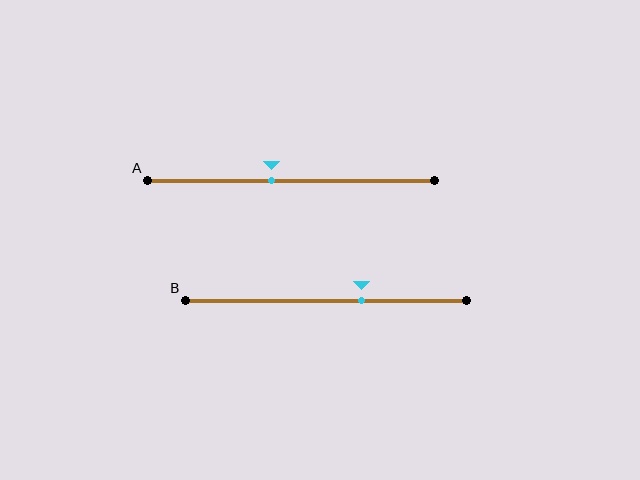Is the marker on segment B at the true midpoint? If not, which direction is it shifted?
No, the marker on segment B is shifted to the right by about 13% of the segment length.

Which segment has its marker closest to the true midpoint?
Segment A has its marker closest to the true midpoint.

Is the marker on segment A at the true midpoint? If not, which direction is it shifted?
No, the marker on segment A is shifted to the left by about 7% of the segment length.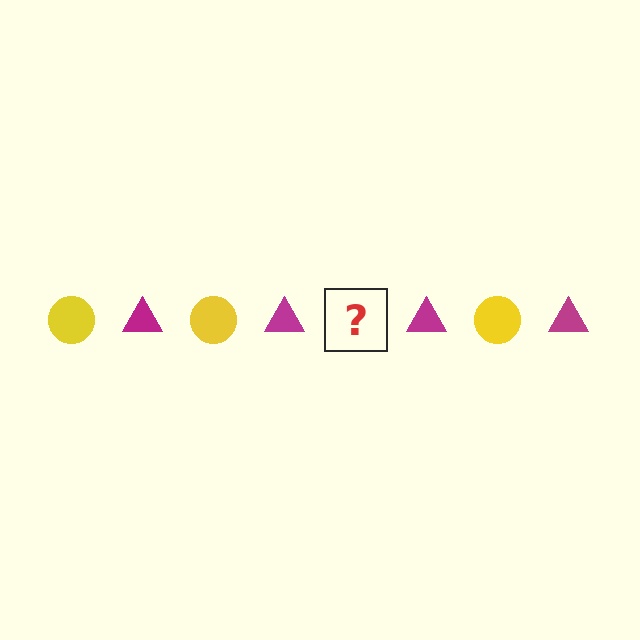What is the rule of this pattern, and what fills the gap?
The rule is that the pattern alternates between yellow circle and magenta triangle. The gap should be filled with a yellow circle.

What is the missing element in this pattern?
The missing element is a yellow circle.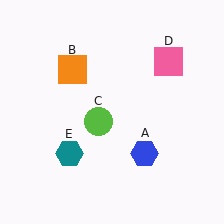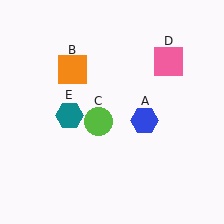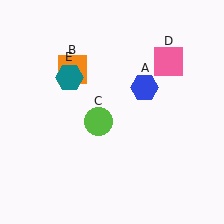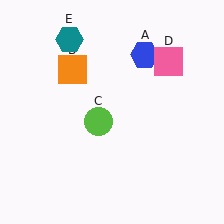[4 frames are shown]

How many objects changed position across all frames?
2 objects changed position: blue hexagon (object A), teal hexagon (object E).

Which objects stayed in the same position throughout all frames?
Orange square (object B) and lime circle (object C) and pink square (object D) remained stationary.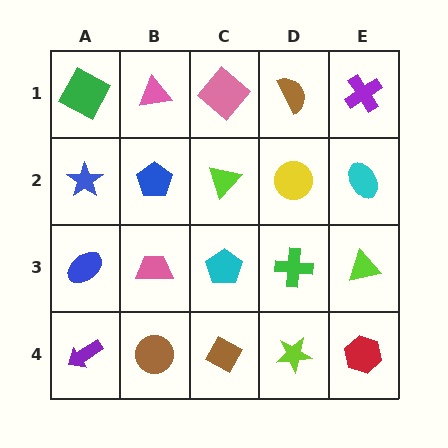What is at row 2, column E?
A cyan ellipse.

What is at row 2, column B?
A blue pentagon.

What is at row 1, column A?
A green square.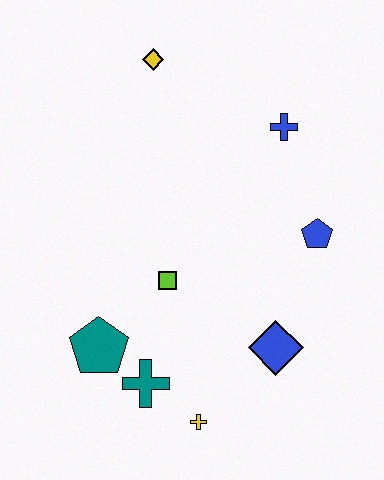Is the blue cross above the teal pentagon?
Yes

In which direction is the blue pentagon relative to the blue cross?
The blue pentagon is below the blue cross.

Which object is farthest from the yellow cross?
The yellow diamond is farthest from the yellow cross.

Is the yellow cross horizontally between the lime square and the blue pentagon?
Yes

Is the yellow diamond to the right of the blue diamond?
No